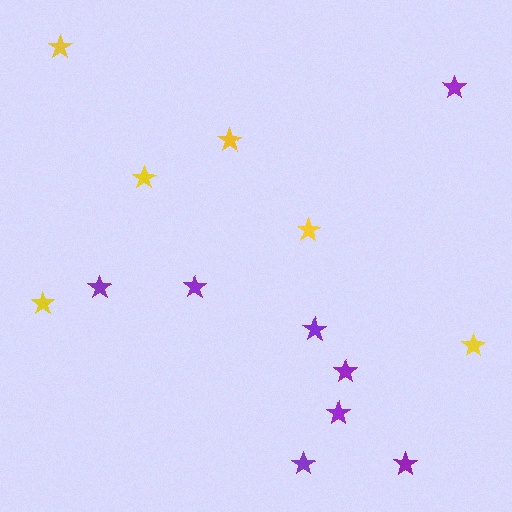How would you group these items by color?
There are 2 groups: one group of purple stars (8) and one group of yellow stars (6).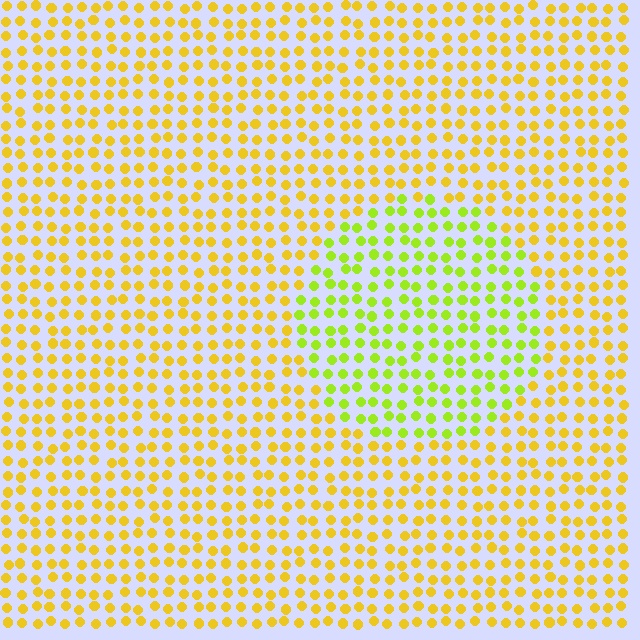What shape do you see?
I see a circle.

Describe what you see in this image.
The image is filled with small yellow elements in a uniform arrangement. A circle-shaped region is visible where the elements are tinted to a slightly different hue, forming a subtle color boundary.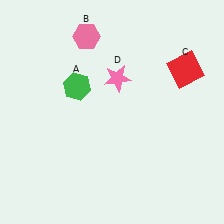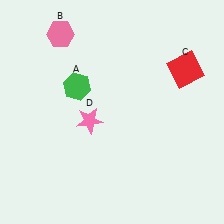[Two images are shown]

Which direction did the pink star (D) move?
The pink star (D) moved down.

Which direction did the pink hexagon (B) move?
The pink hexagon (B) moved left.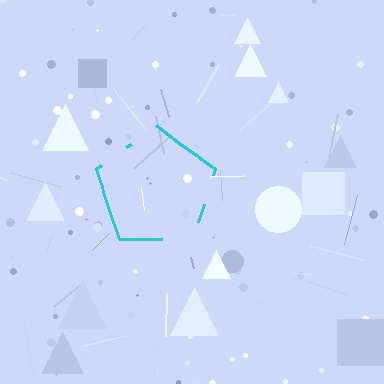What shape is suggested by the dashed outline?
The dashed outline suggests a pentagon.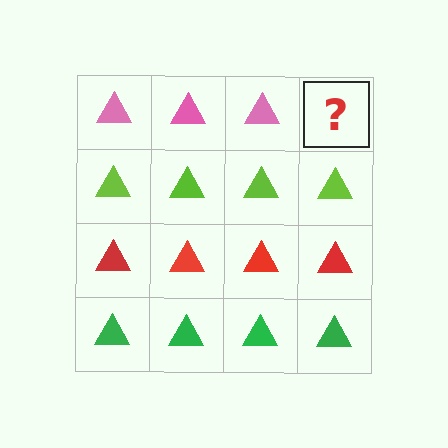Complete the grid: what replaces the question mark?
The question mark should be replaced with a pink triangle.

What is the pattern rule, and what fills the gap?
The rule is that each row has a consistent color. The gap should be filled with a pink triangle.